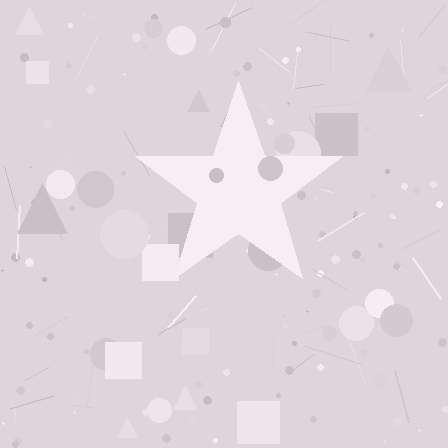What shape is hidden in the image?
A star is hidden in the image.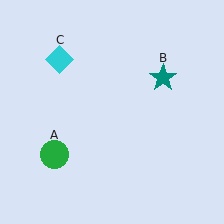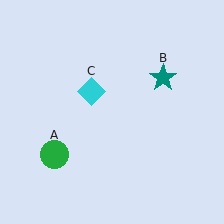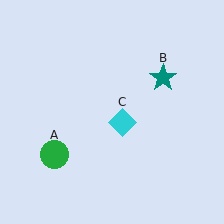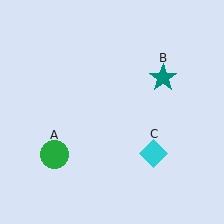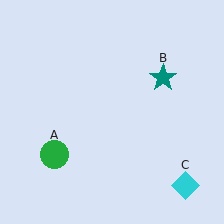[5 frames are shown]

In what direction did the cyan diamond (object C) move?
The cyan diamond (object C) moved down and to the right.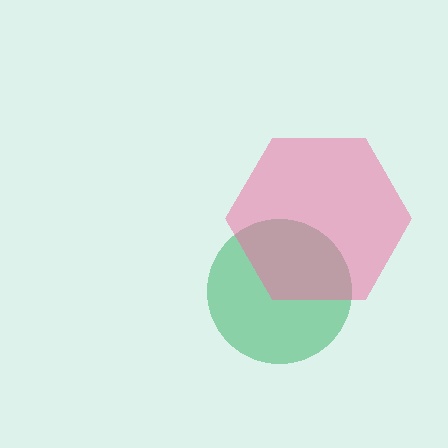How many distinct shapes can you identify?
There are 2 distinct shapes: a green circle, a pink hexagon.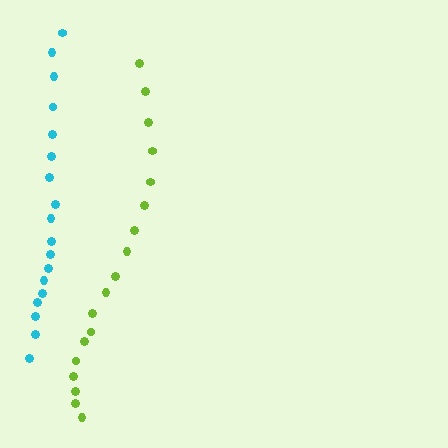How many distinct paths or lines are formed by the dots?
There are 2 distinct paths.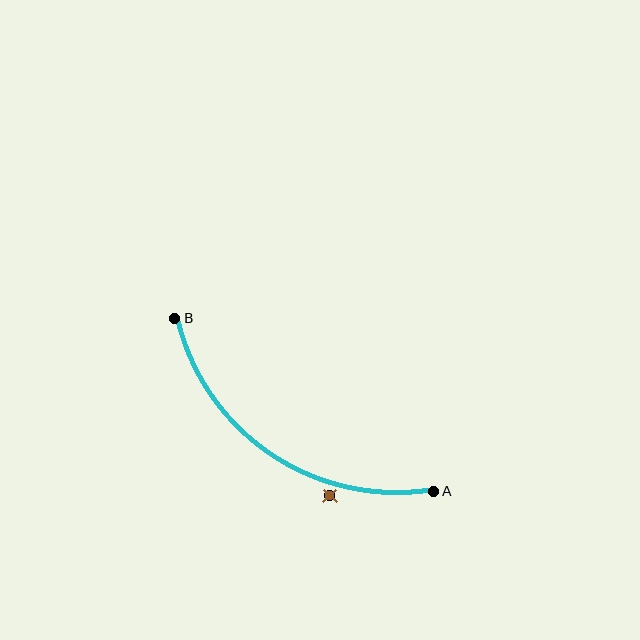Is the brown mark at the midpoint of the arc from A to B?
No — the brown mark does not lie on the arc at all. It sits slightly outside the curve.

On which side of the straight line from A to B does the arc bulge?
The arc bulges below and to the left of the straight line connecting A and B.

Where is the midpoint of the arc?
The arc midpoint is the point on the curve farthest from the straight line joining A and B. It sits below and to the left of that line.